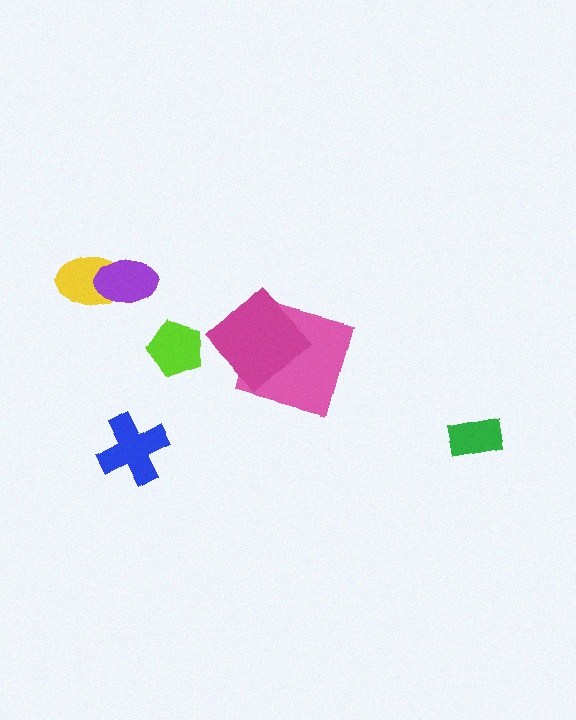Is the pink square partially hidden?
Yes, it is partially covered by another shape.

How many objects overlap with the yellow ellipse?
1 object overlaps with the yellow ellipse.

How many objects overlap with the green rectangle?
0 objects overlap with the green rectangle.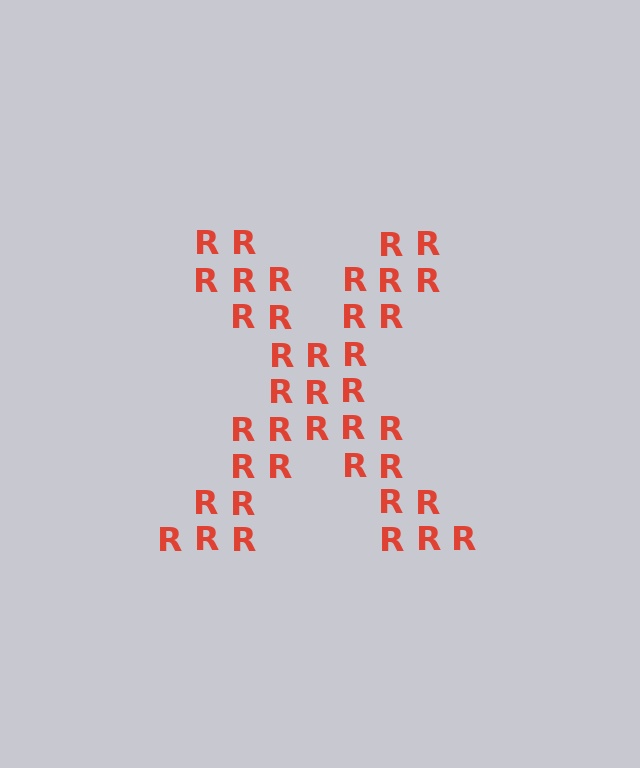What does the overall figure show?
The overall figure shows the letter X.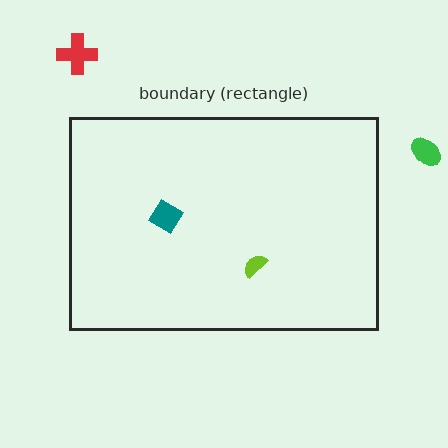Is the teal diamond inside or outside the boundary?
Inside.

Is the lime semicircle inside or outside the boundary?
Inside.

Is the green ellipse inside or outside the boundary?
Outside.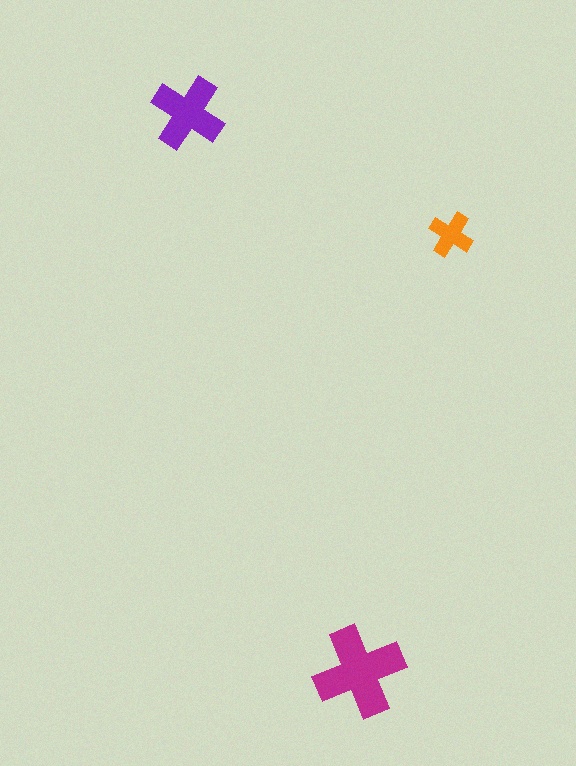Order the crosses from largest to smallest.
the magenta one, the purple one, the orange one.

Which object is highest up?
The purple cross is topmost.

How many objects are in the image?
There are 3 objects in the image.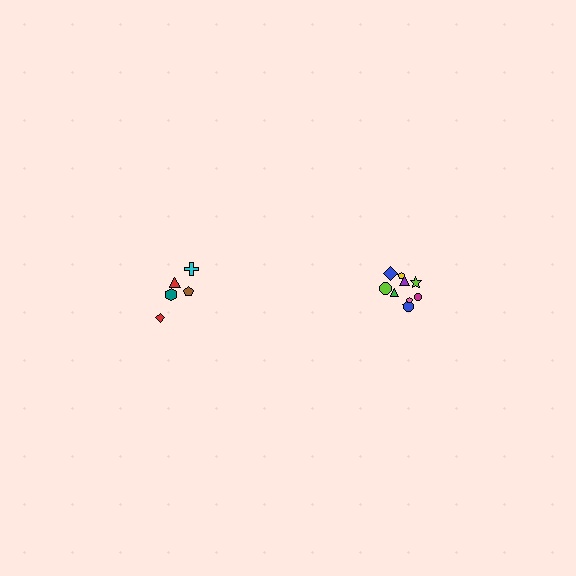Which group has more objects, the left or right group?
The right group.